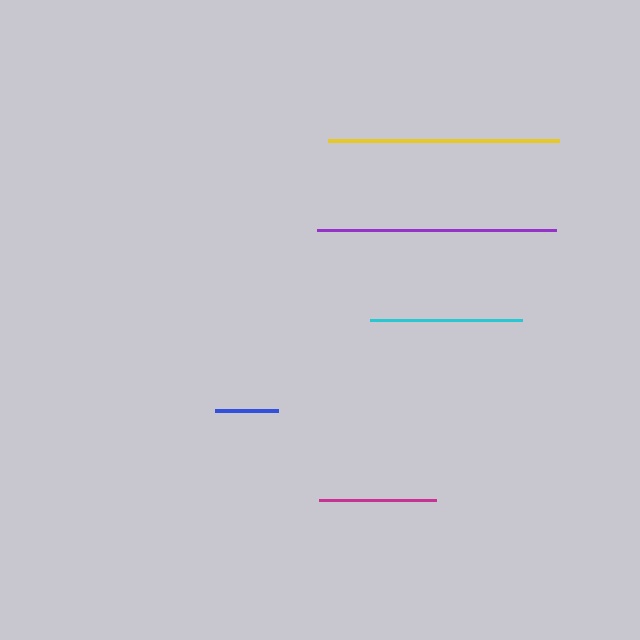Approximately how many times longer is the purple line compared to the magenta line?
The purple line is approximately 2.0 times the length of the magenta line.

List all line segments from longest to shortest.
From longest to shortest: purple, yellow, cyan, magenta, blue.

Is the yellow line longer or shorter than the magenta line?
The yellow line is longer than the magenta line.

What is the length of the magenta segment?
The magenta segment is approximately 117 pixels long.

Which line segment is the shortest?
The blue line is the shortest at approximately 63 pixels.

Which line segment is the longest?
The purple line is the longest at approximately 239 pixels.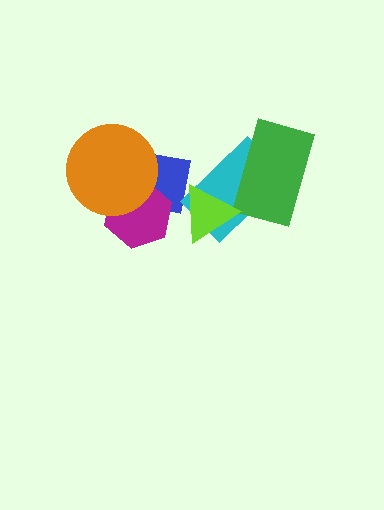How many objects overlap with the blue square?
4 objects overlap with the blue square.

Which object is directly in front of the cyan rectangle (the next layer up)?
The green rectangle is directly in front of the cyan rectangle.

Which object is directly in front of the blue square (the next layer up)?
The magenta hexagon is directly in front of the blue square.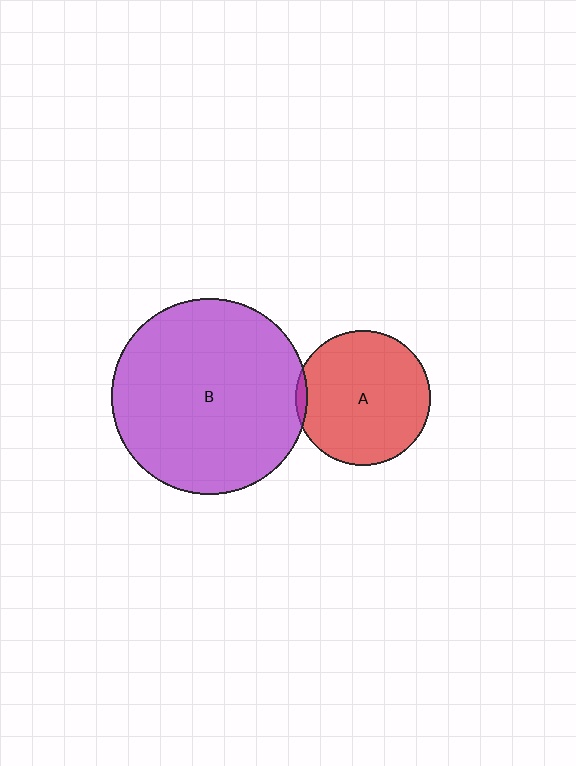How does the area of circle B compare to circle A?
Approximately 2.1 times.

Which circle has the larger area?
Circle B (purple).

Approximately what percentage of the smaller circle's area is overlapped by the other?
Approximately 5%.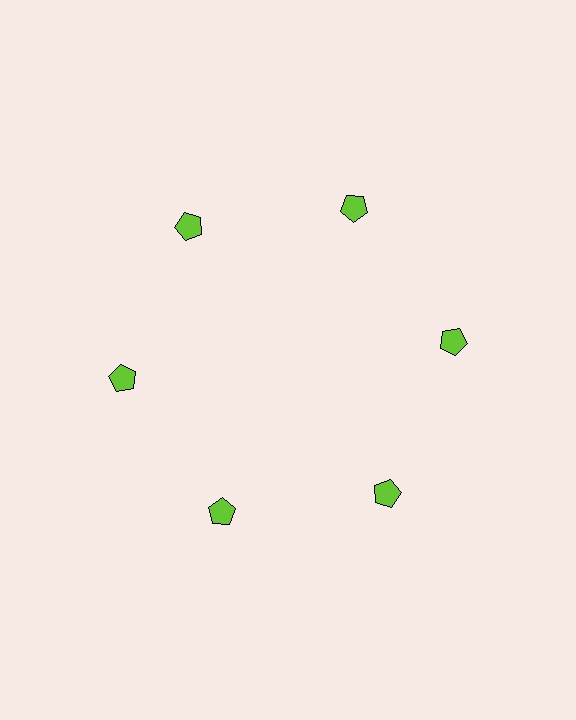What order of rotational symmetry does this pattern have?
This pattern has 6-fold rotational symmetry.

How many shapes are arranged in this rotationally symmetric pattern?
There are 6 shapes, arranged in 6 groups of 1.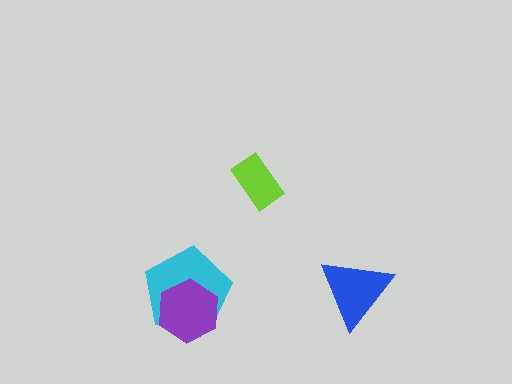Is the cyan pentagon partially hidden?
Yes, it is partially covered by another shape.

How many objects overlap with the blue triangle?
0 objects overlap with the blue triangle.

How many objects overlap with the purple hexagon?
1 object overlaps with the purple hexagon.